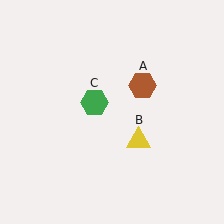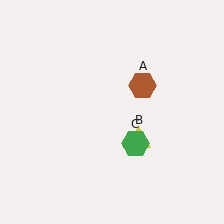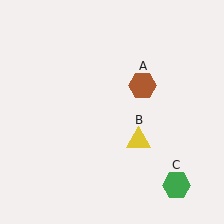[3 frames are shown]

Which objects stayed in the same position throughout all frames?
Brown hexagon (object A) and yellow triangle (object B) remained stationary.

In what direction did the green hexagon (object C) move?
The green hexagon (object C) moved down and to the right.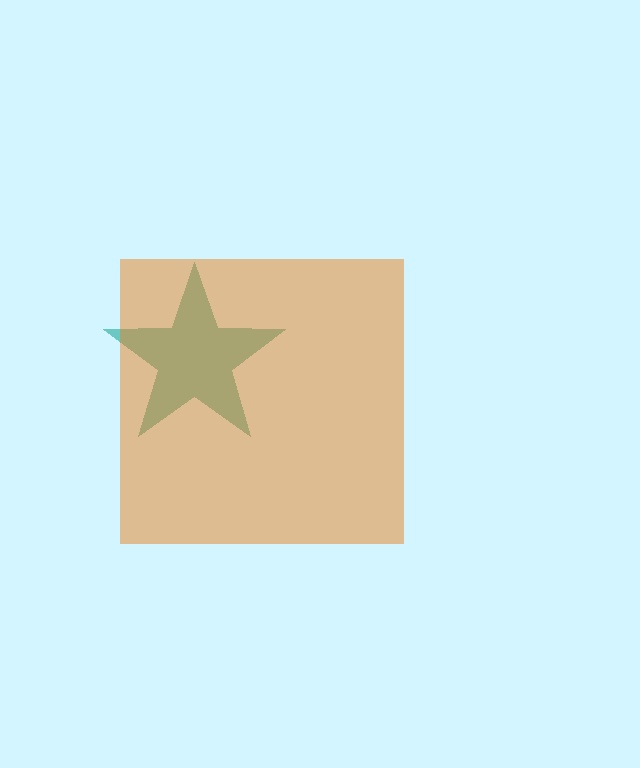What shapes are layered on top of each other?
The layered shapes are: a teal star, an orange square.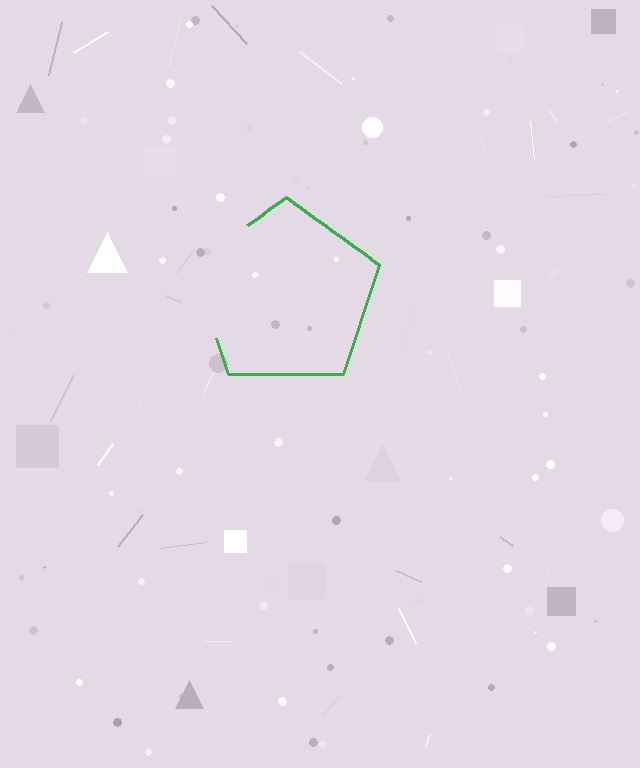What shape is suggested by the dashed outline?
The dashed outline suggests a pentagon.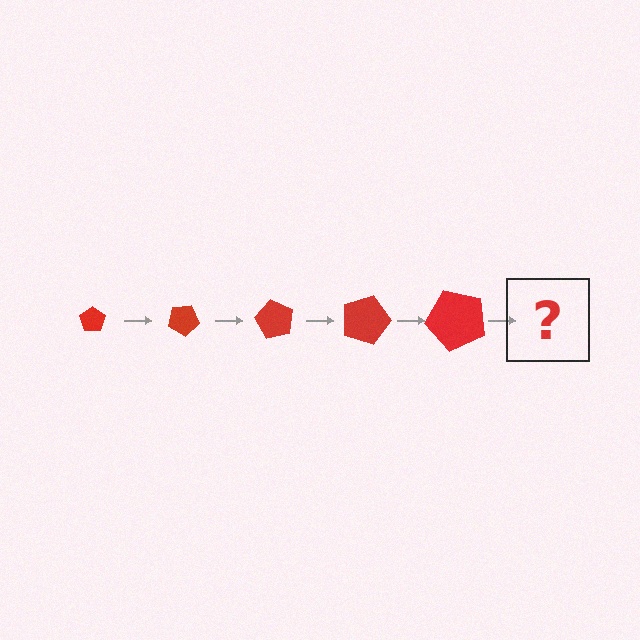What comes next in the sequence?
The next element should be a pentagon, larger than the previous one and rotated 150 degrees from the start.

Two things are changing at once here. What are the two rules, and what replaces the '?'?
The two rules are that the pentagon grows larger each step and it rotates 30 degrees each step. The '?' should be a pentagon, larger than the previous one and rotated 150 degrees from the start.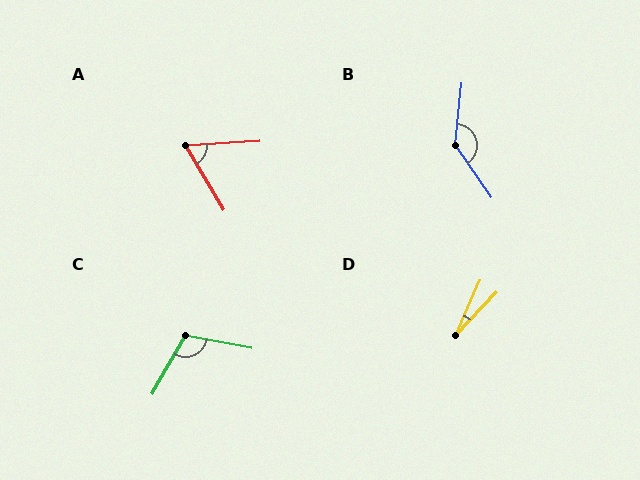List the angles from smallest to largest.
D (20°), A (62°), C (110°), B (140°).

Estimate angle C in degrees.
Approximately 110 degrees.